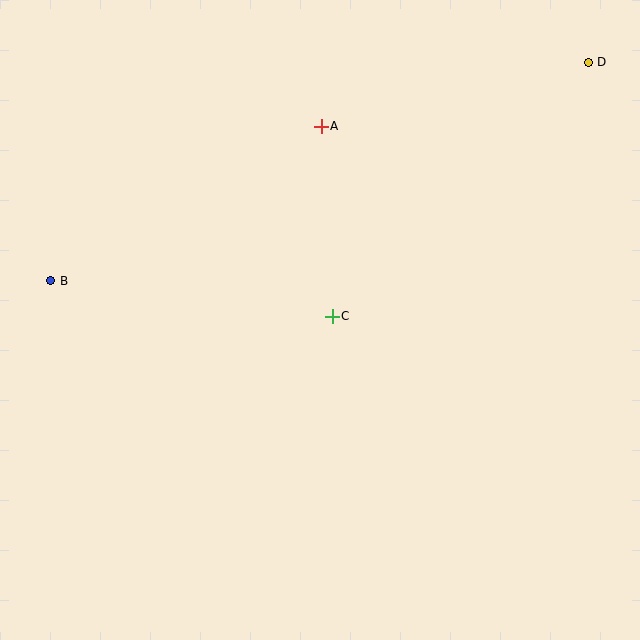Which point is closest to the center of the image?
Point C at (332, 316) is closest to the center.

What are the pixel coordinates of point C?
Point C is at (332, 316).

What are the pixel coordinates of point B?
Point B is at (51, 281).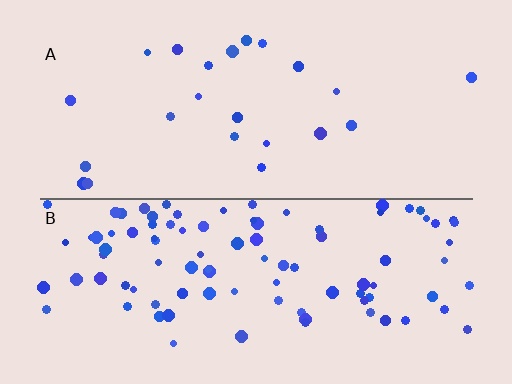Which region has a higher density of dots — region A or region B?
B (the bottom).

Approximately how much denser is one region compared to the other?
Approximately 4.2× — region B over region A.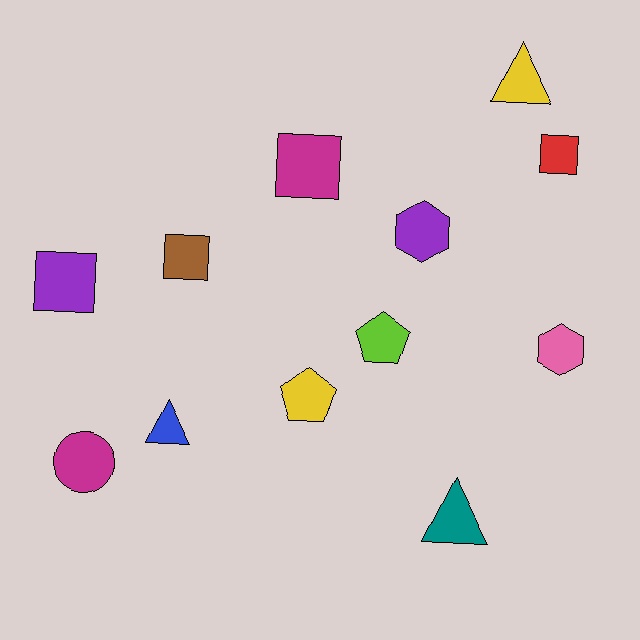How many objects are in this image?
There are 12 objects.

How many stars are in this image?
There are no stars.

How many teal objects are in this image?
There is 1 teal object.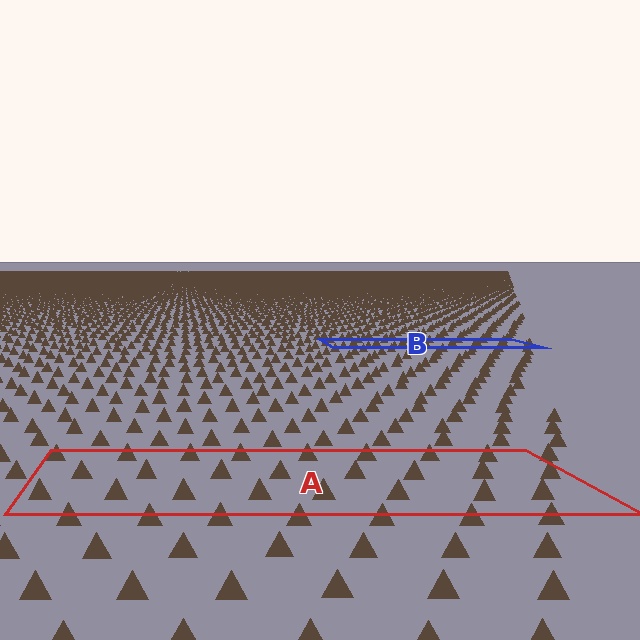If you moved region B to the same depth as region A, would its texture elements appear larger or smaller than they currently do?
They would appear larger. At a closer depth, the same texture elements are projected at a bigger on-screen size.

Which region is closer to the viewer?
Region A is closer. The texture elements there are larger and more spread out.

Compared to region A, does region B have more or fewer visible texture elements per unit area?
Region B has more texture elements per unit area — they are packed more densely because it is farther away.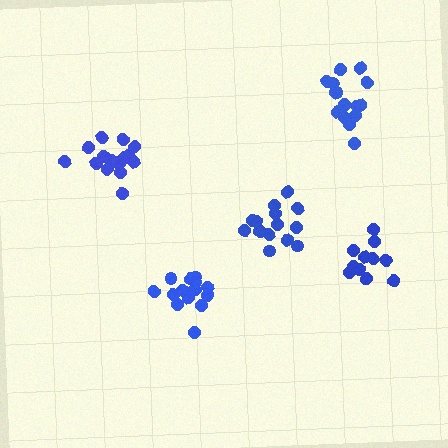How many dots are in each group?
Group 1: 14 dots, Group 2: 14 dots, Group 3: 16 dots, Group 4: 17 dots, Group 5: 11 dots (72 total).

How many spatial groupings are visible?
There are 5 spatial groupings.